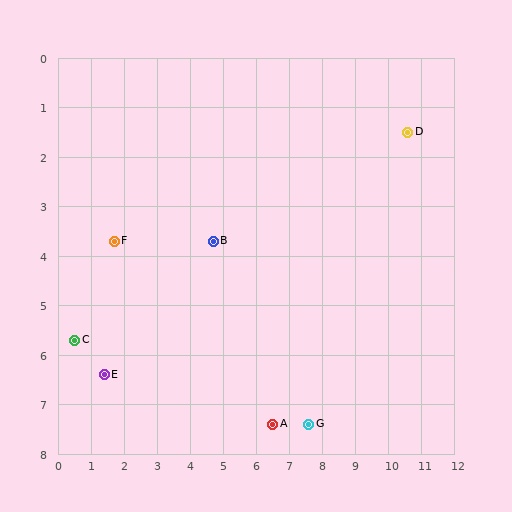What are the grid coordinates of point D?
Point D is at approximately (10.6, 1.5).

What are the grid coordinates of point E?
Point E is at approximately (1.4, 6.4).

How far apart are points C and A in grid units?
Points C and A are about 6.2 grid units apart.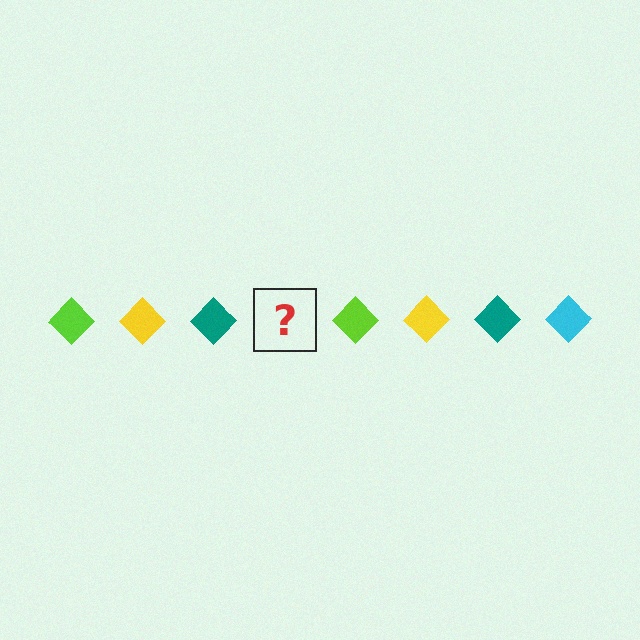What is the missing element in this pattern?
The missing element is a cyan diamond.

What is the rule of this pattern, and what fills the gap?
The rule is that the pattern cycles through lime, yellow, teal, cyan diamonds. The gap should be filled with a cyan diamond.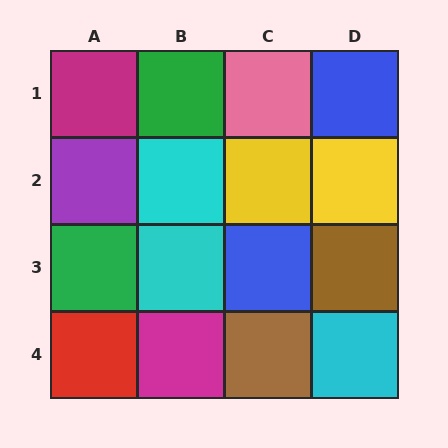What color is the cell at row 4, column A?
Red.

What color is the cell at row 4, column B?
Magenta.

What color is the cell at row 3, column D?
Brown.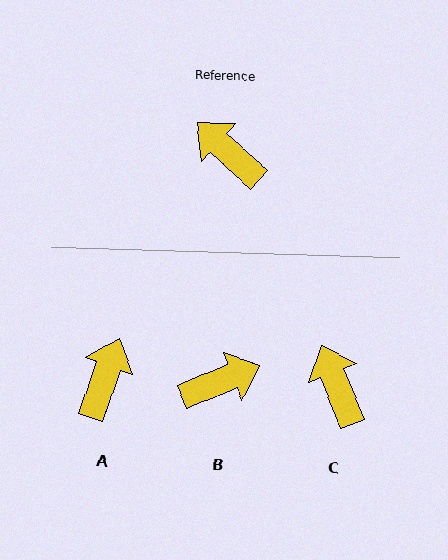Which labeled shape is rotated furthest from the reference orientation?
B, about 116 degrees away.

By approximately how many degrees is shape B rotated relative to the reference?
Approximately 116 degrees clockwise.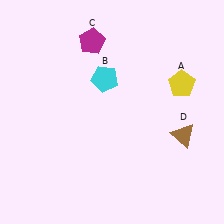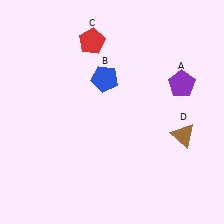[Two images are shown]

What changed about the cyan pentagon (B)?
In Image 1, B is cyan. In Image 2, it changed to blue.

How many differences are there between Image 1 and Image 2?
There are 3 differences between the two images.